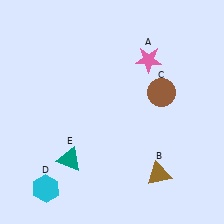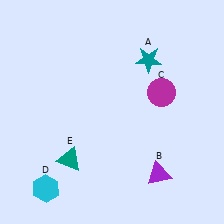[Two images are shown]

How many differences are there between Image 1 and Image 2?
There are 3 differences between the two images.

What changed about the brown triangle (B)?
In Image 1, B is brown. In Image 2, it changed to purple.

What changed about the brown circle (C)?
In Image 1, C is brown. In Image 2, it changed to magenta.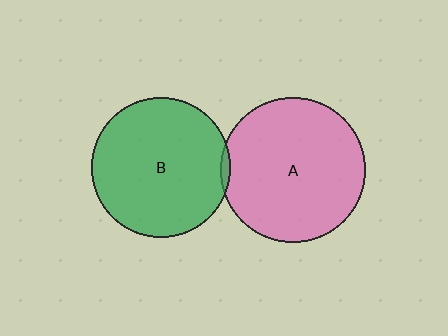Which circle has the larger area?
Circle A (pink).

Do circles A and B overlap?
Yes.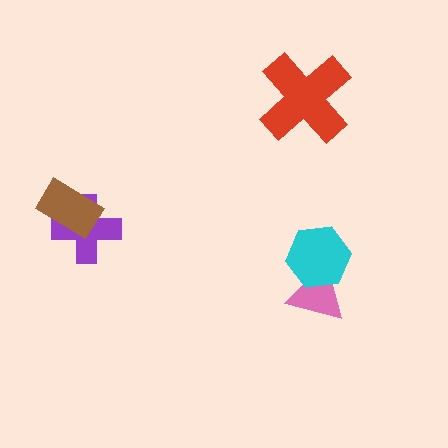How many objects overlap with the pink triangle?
1 object overlaps with the pink triangle.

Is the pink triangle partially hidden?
Yes, it is partially covered by another shape.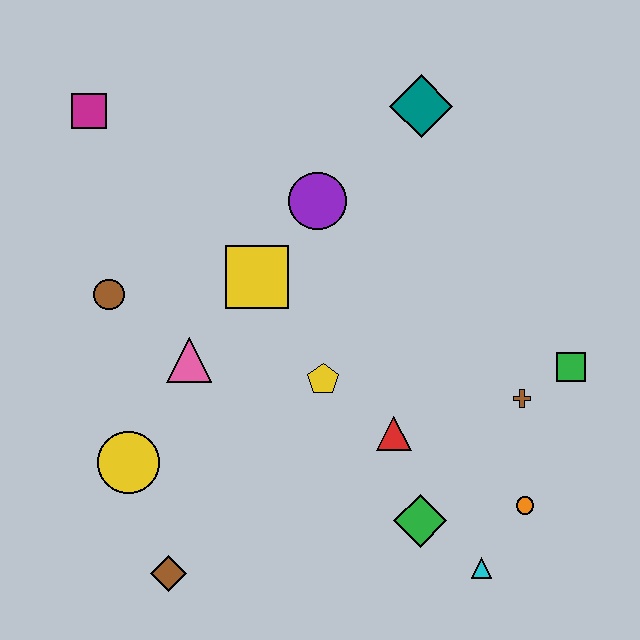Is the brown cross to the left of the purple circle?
No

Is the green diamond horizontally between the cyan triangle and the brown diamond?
Yes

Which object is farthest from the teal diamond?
The brown diamond is farthest from the teal diamond.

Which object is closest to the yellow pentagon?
The red triangle is closest to the yellow pentagon.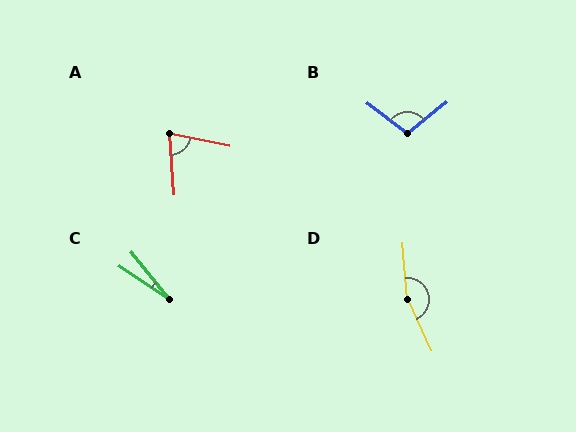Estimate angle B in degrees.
Approximately 104 degrees.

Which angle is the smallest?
C, at approximately 17 degrees.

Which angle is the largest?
D, at approximately 159 degrees.